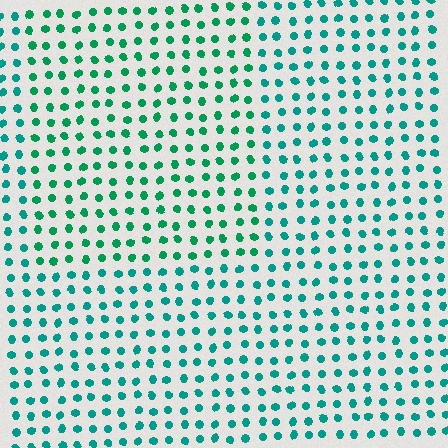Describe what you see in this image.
The image is filled with small teal elements in a uniform arrangement. A rectangle-shaped region is visible where the elements are tinted to a slightly different hue, forming a subtle color boundary.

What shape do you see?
I see a rectangle.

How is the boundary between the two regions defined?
The boundary is defined purely by a slight shift in hue (about 22 degrees). Spacing, size, and orientation are identical on both sides.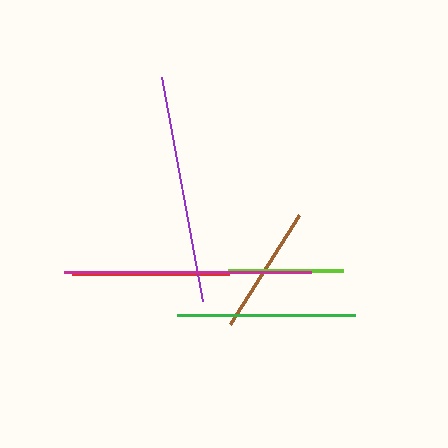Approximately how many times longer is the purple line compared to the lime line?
The purple line is approximately 2.0 times the length of the lime line.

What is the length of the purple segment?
The purple segment is approximately 228 pixels long.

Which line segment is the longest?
The magenta line is the longest at approximately 247 pixels.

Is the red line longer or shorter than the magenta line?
The magenta line is longer than the red line.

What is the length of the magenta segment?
The magenta segment is approximately 247 pixels long.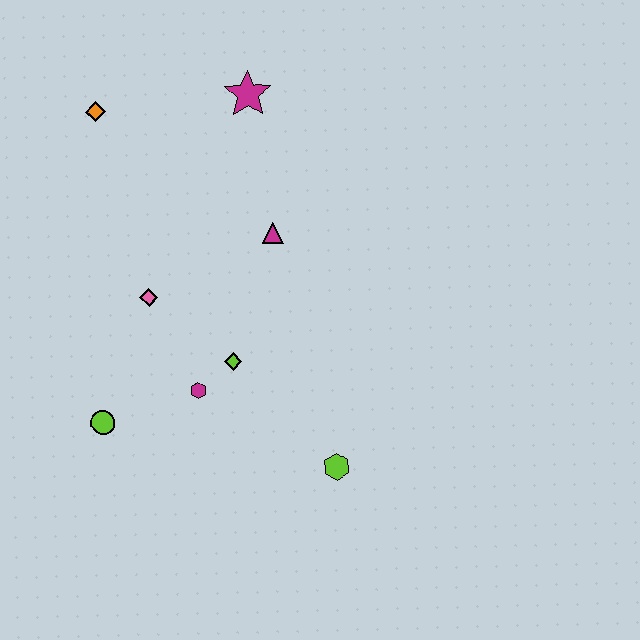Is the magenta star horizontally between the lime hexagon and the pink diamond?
Yes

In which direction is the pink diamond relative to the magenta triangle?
The pink diamond is to the left of the magenta triangle.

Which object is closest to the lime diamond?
The magenta hexagon is closest to the lime diamond.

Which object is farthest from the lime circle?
The magenta star is farthest from the lime circle.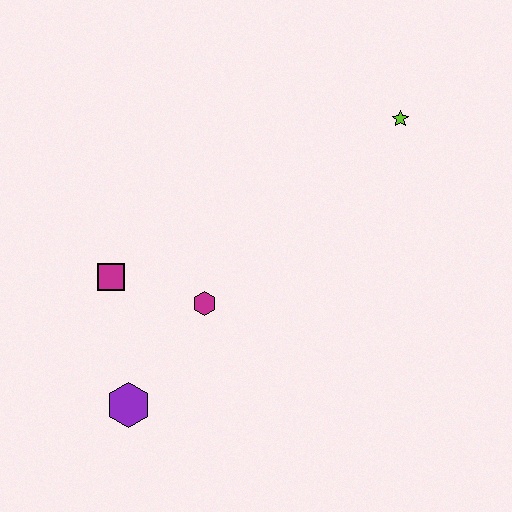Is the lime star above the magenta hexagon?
Yes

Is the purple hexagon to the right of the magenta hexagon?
No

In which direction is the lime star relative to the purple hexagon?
The lime star is above the purple hexagon.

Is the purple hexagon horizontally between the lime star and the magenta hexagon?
No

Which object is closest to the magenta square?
The magenta hexagon is closest to the magenta square.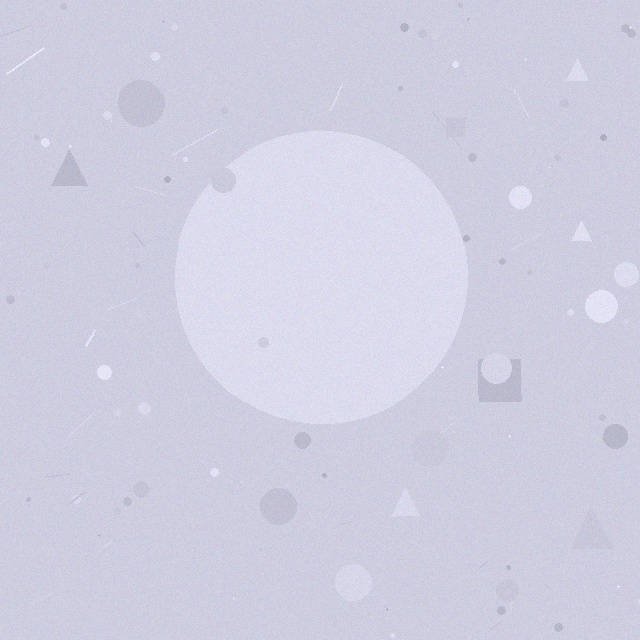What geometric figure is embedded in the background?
A circle is embedded in the background.